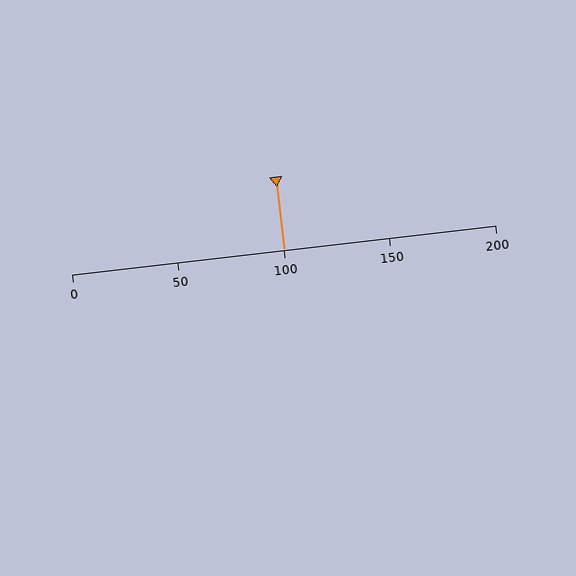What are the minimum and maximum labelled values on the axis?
The axis runs from 0 to 200.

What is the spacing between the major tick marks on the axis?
The major ticks are spaced 50 apart.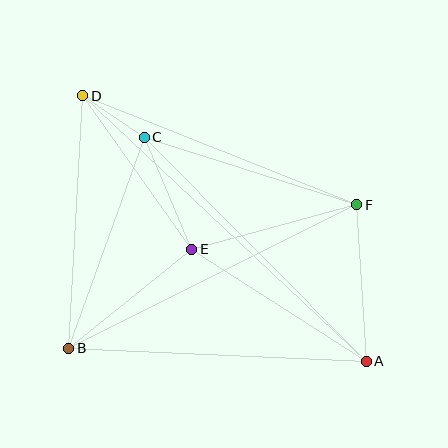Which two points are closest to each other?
Points C and D are closest to each other.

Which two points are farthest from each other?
Points A and D are farthest from each other.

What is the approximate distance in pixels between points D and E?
The distance between D and E is approximately 188 pixels.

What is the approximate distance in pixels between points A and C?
The distance between A and C is approximately 315 pixels.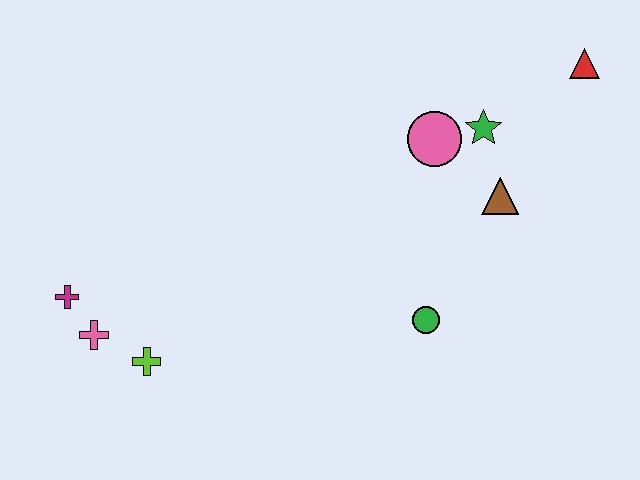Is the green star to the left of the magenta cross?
No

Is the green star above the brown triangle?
Yes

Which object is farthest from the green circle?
The magenta cross is farthest from the green circle.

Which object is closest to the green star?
The pink circle is closest to the green star.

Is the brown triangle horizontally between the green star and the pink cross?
No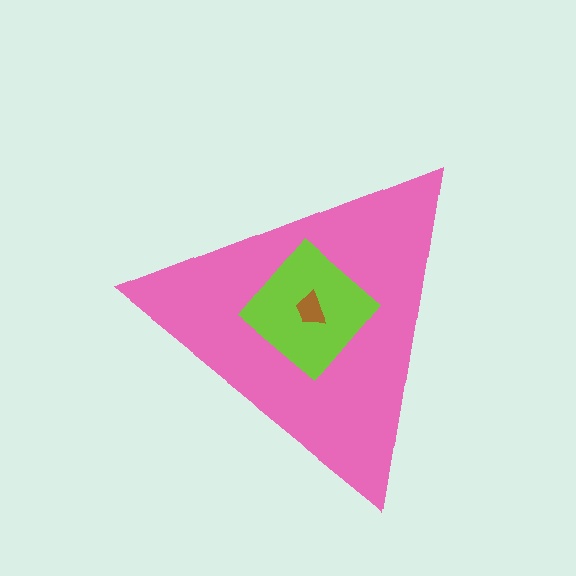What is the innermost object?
The brown trapezoid.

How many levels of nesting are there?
3.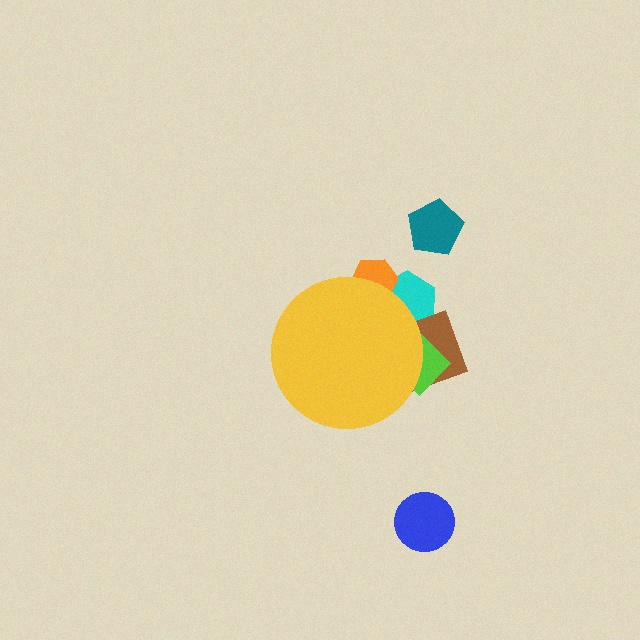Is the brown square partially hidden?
Yes, the brown square is partially hidden behind the yellow circle.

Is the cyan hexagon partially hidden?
Yes, the cyan hexagon is partially hidden behind the yellow circle.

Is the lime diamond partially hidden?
Yes, the lime diamond is partially hidden behind the yellow circle.